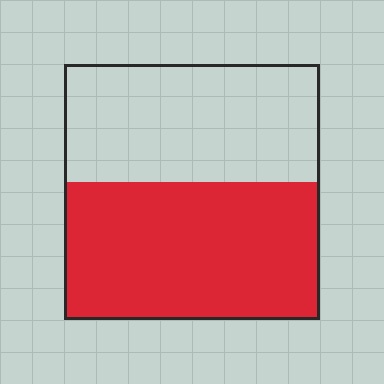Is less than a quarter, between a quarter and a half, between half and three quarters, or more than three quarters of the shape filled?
Between half and three quarters.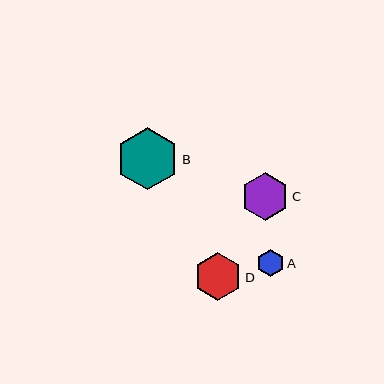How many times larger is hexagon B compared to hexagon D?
Hexagon B is approximately 1.3 times the size of hexagon D.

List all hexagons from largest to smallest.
From largest to smallest: B, D, C, A.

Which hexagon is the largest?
Hexagon B is the largest with a size of approximately 62 pixels.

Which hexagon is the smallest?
Hexagon A is the smallest with a size of approximately 27 pixels.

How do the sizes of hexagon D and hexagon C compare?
Hexagon D and hexagon C are approximately the same size.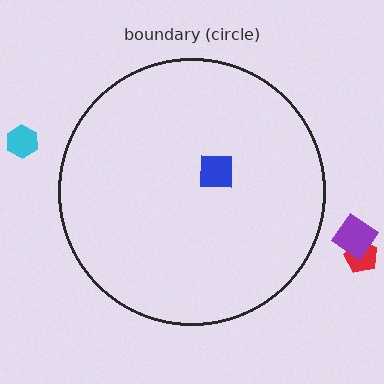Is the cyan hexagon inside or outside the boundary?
Outside.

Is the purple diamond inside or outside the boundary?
Outside.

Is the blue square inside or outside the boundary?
Inside.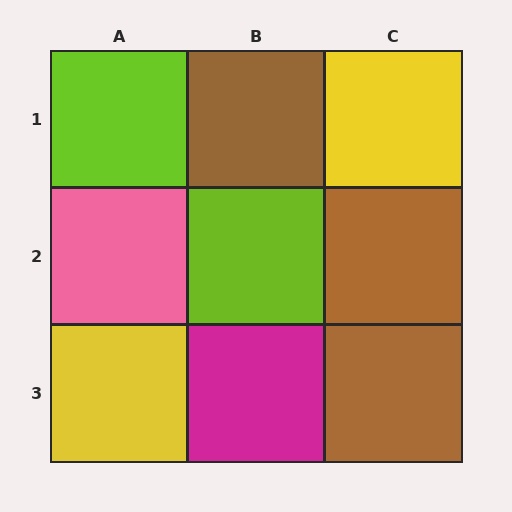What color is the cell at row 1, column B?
Brown.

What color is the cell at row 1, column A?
Lime.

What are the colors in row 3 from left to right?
Yellow, magenta, brown.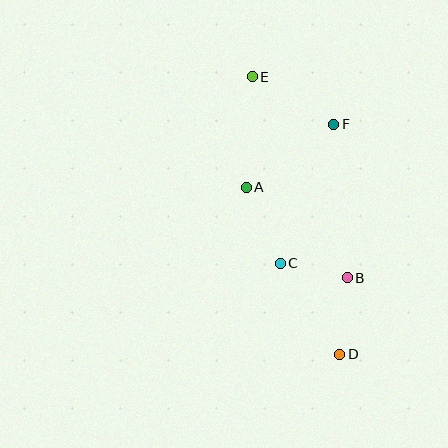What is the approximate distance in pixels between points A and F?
The distance between A and F is approximately 108 pixels.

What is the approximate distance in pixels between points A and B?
The distance between A and B is approximately 136 pixels.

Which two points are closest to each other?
Points B and C are closest to each other.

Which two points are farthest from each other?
Points D and E are farthest from each other.